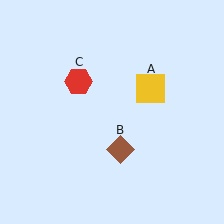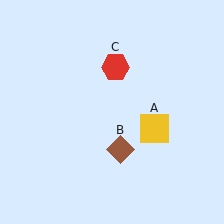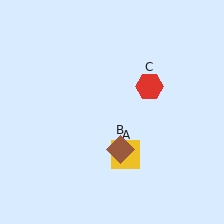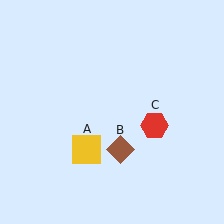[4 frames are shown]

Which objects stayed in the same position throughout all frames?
Brown diamond (object B) remained stationary.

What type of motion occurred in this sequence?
The yellow square (object A), red hexagon (object C) rotated clockwise around the center of the scene.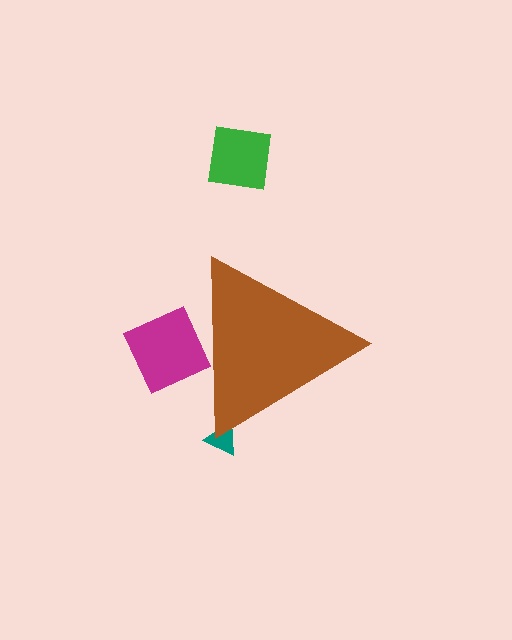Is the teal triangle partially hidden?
Yes, the teal triangle is partially hidden behind the brown triangle.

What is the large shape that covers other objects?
A brown triangle.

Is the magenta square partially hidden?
Yes, the magenta square is partially hidden behind the brown triangle.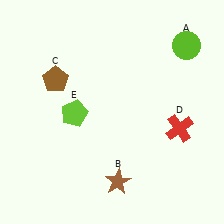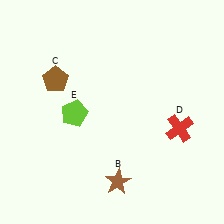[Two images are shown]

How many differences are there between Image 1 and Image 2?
There is 1 difference between the two images.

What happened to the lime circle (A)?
The lime circle (A) was removed in Image 2. It was in the top-right area of Image 1.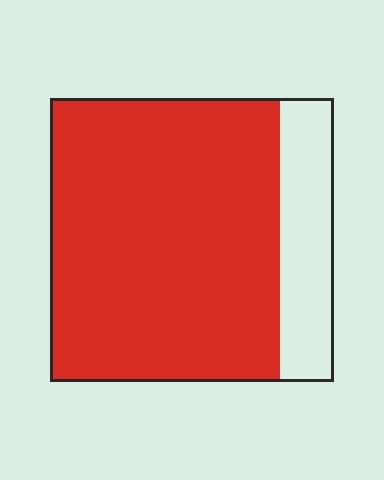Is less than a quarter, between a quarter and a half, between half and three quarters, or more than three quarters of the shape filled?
More than three quarters.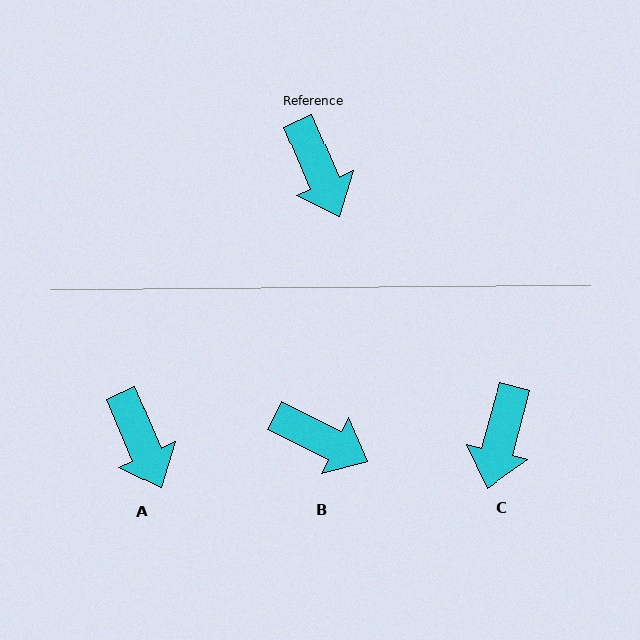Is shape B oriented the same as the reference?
No, it is off by about 41 degrees.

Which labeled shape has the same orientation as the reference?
A.